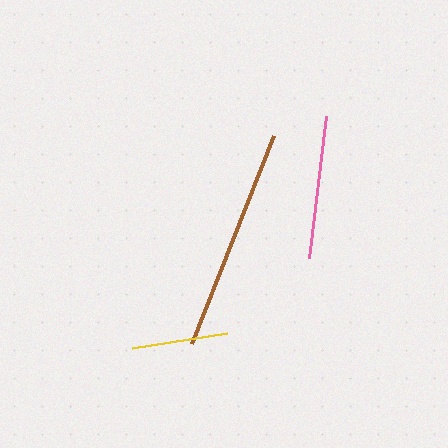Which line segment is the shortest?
The yellow line is the shortest at approximately 96 pixels.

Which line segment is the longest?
The brown line is the longest at approximately 224 pixels.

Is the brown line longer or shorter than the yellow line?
The brown line is longer than the yellow line.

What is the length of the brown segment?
The brown segment is approximately 224 pixels long.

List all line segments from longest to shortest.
From longest to shortest: brown, pink, yellow.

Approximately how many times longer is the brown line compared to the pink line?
The brown line is approximately 1.6 times the length of the pink line.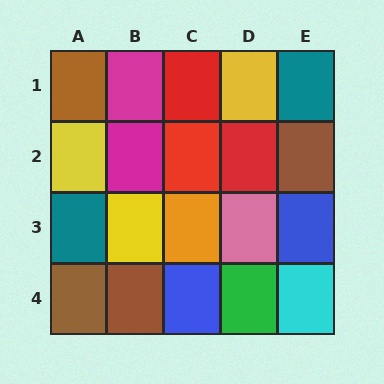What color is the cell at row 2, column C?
Red.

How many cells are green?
1 cell is green.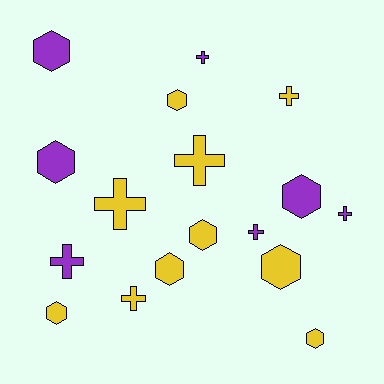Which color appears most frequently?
Yellow, with 10 objects.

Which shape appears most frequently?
Hexagon, with 9 objects.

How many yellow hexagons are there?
There are 6 yellow hexagons.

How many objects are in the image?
There are 17 objects.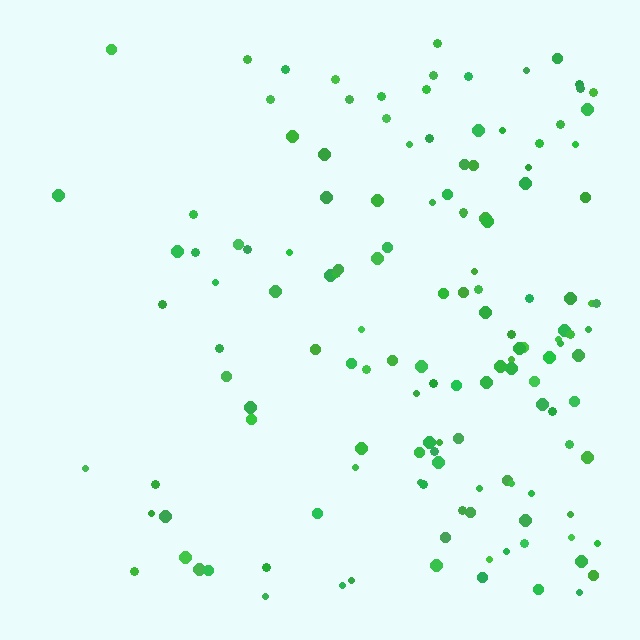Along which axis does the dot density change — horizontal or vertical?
Horizontal.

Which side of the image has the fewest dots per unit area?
The left.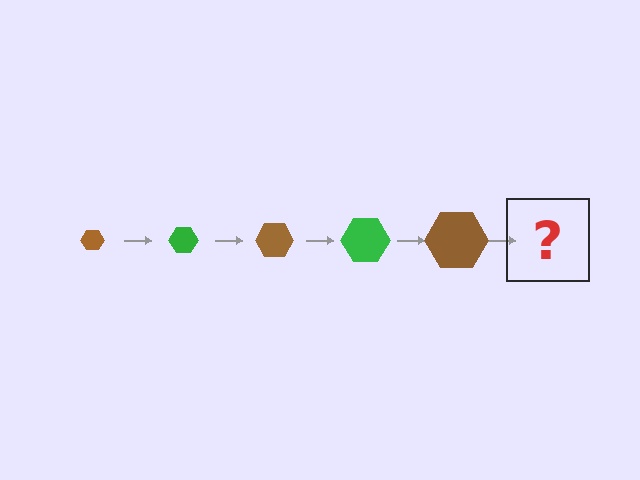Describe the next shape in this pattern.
It should be a green hexagon, larger than the previous one.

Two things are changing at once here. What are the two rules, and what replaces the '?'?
The two rules are that the hexagon grows larger each step and the color cycles through brown and green. The '?' should be a green hexagon, larger than the previous one.